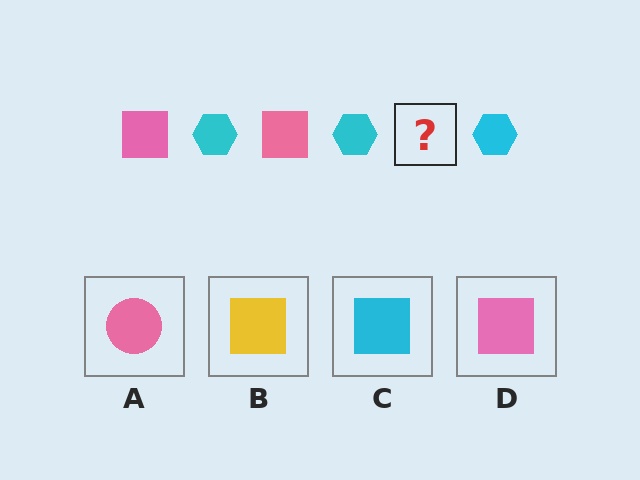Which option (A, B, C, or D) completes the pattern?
D.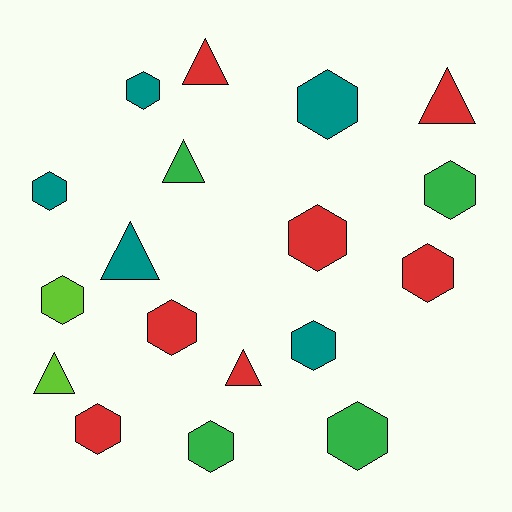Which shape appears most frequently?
Hexagon, with 12 objects.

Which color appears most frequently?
Red, with 7 objects.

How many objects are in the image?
There are 18 objects.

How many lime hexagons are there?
There is 1 lime hexagon.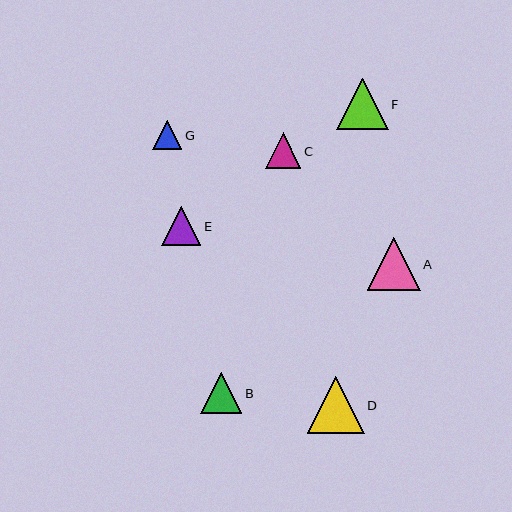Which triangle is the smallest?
Triangle G is the smallest with a size of approximately 29 pixels.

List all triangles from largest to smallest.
From largest to smallest: D, A, F, B, E, C, G.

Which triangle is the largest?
Triangle D is the largest with a size of approximately 57 pixels.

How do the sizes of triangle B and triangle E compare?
Triangle B and triangle E are approximately the same size.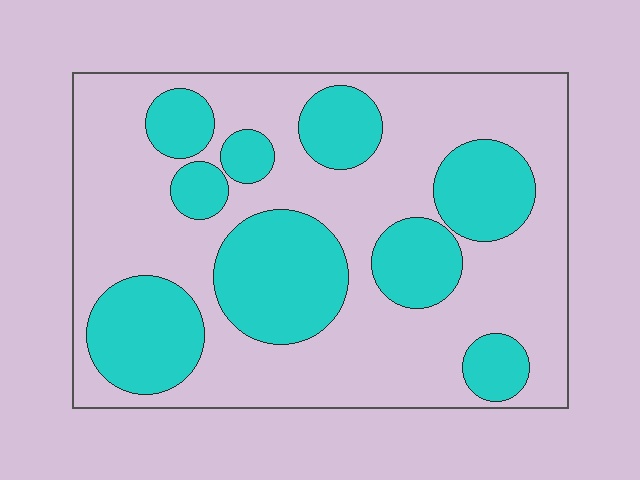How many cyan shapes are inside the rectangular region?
9.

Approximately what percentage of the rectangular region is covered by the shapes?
Approximately 35%.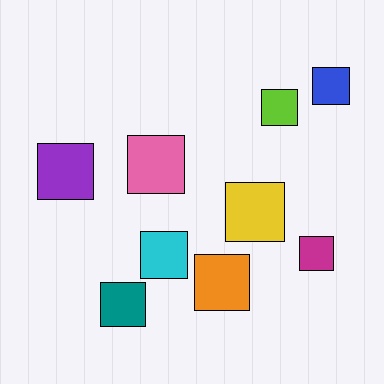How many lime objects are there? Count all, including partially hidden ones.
There is 1 lime object.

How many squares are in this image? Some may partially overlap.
There are 9 squares.